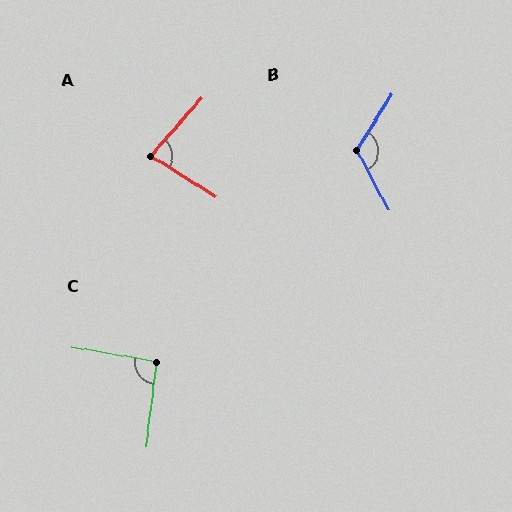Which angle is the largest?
B, at approximately 119 degrees.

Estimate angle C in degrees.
Approximately 93 degrees.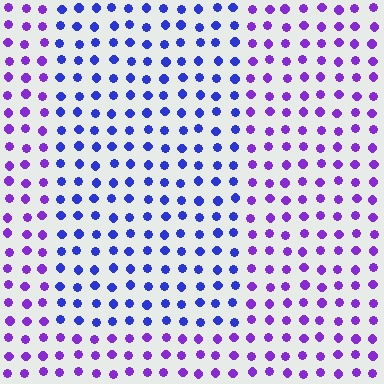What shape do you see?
I see a rectangle.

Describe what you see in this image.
The image is filled with small purple elements in a uniform arrangement. A rectangle-shaped region is visible where the elements are tinted to a slightly different hue, forming a subtle color boundary.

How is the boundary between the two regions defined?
The boundary is defined purely by a slight shift in hue (about 37 degrees). Spacing, size, and orientation are identical on both sides.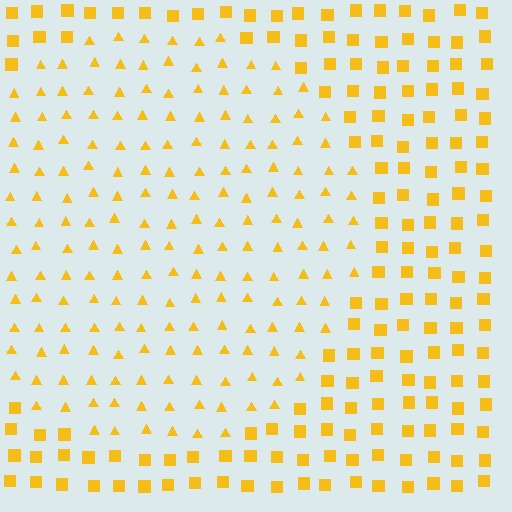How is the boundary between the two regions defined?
The boundary is defined by a change in element shape: triangles inside vs. squares outside. All elements share the same color and spacing.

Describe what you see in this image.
The image is filled with small yellow elements arranged in a uniform grid. A circle-shaped region contains triangles, while the surrounding area contains squares. The boundary is defined purely by the change in element shape.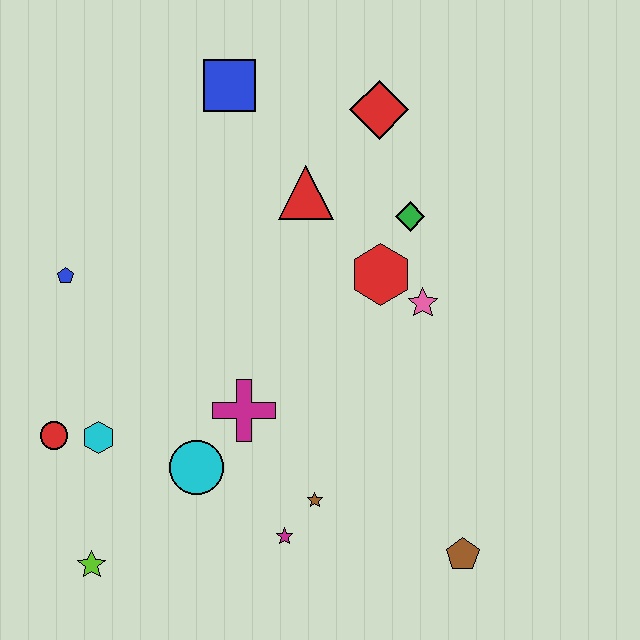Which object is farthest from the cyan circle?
The red diamond is farthest from the cyan circle.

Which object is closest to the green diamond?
The red hexagon is closest to the green diamond.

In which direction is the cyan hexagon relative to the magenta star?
The cyan hexagon is to the left of the magenta star.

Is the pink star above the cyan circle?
Yes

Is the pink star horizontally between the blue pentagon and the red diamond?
No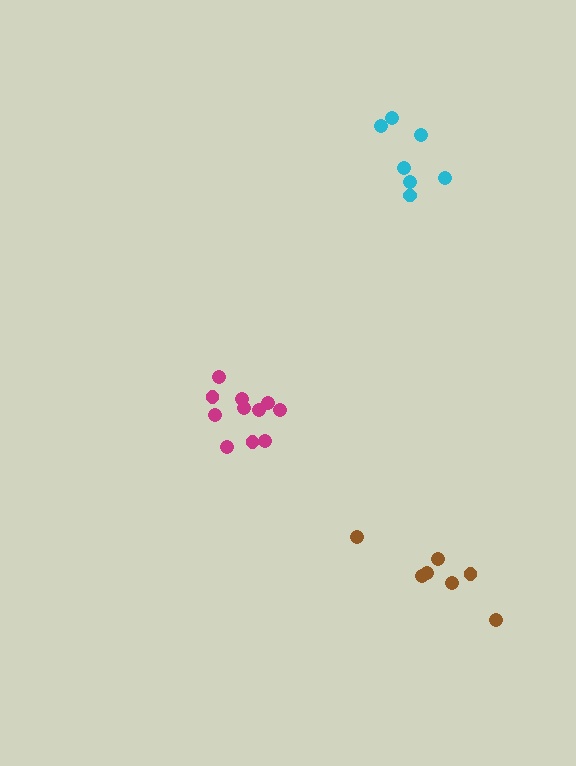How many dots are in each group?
Group 1: 7 dots, Group 2: 11 dots, Group 3: 7 dots (25 total).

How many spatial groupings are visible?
There are 3 spatial groupings.